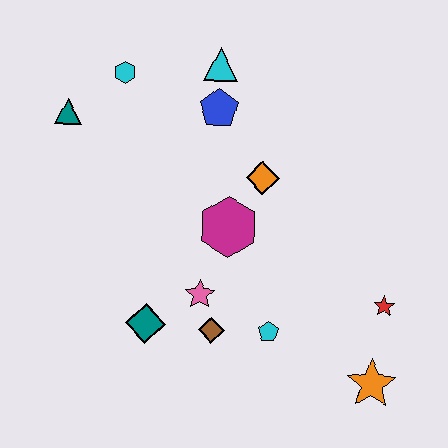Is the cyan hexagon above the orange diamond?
Yes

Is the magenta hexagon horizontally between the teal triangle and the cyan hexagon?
No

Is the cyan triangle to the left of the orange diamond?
Yes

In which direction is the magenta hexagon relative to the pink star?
The magenta hexagon is above the pink star.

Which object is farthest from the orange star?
The teal triangle is farthest from the orange star.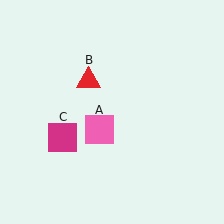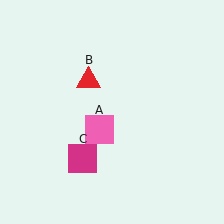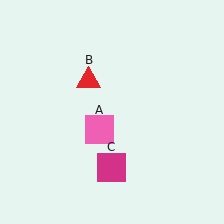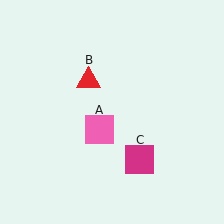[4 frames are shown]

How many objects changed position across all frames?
1 object changed position: magenta square (object C).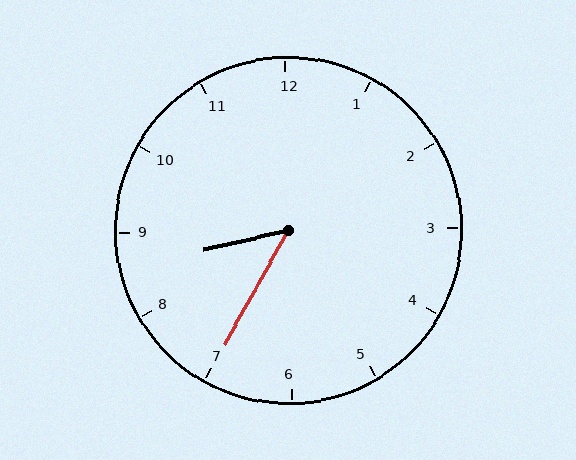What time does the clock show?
8:35.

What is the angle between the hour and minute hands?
Approximately 48 degrees.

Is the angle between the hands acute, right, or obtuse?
It is acute.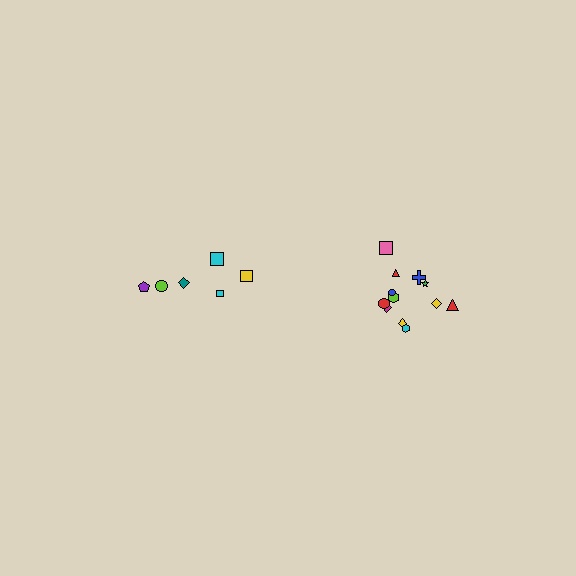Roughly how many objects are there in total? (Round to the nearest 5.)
Roughly 20 objects in total.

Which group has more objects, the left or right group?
The right group.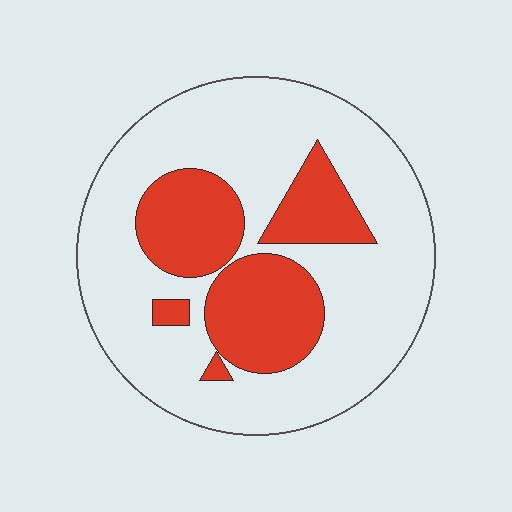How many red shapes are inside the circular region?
5.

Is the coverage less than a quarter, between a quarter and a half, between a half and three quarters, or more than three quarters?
Between a quarter and a half.